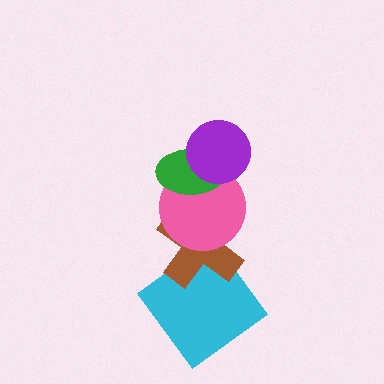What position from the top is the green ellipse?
The green ellipse is 2nd from the top.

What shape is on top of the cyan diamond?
The brown cross is on top of the cyan diamond.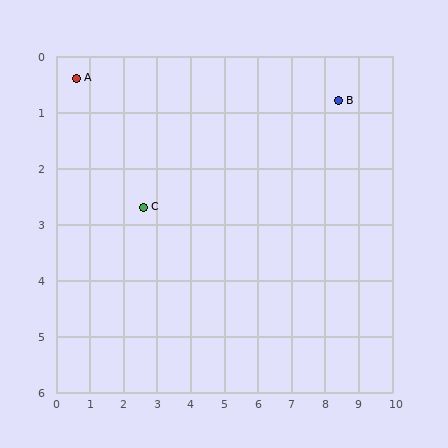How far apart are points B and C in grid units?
Points B and C are about 6.1 grid units apart.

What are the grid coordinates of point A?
Point A is at approximately (0.6, 0.4).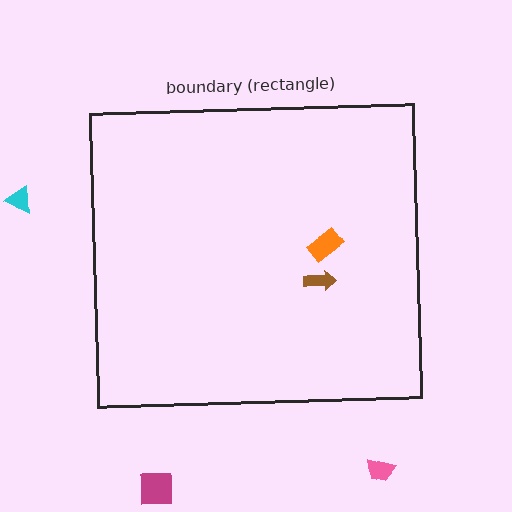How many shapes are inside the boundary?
2 inside, 3 outside.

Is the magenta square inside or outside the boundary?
Outside.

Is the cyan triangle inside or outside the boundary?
Outside.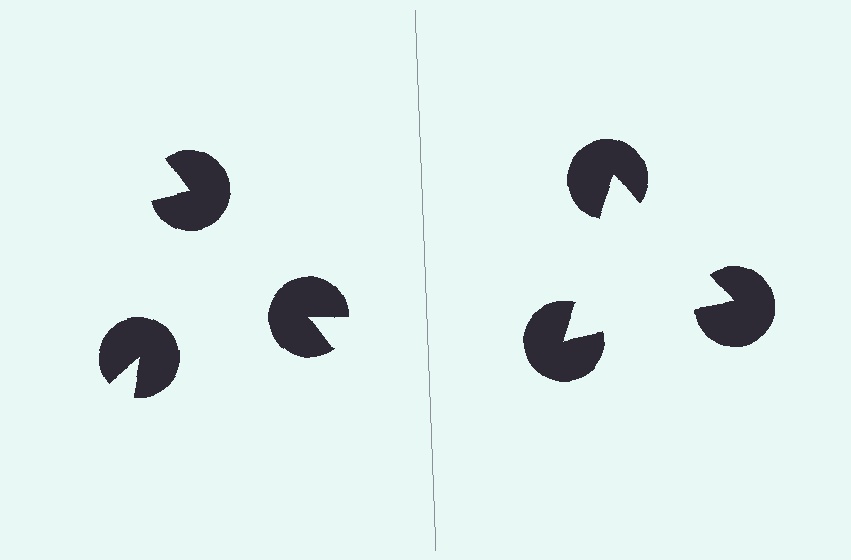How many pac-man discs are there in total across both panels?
6 — 3 on each side.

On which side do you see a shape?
An illusory triangle appears on the right side. On the left side the wedge cuts are rotated, so no coherent shape forms.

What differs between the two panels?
The pac-man discs are positioned identically on both sides; only the wedge orientations differ. On the right they align to a triangle; on the left they are misaligned.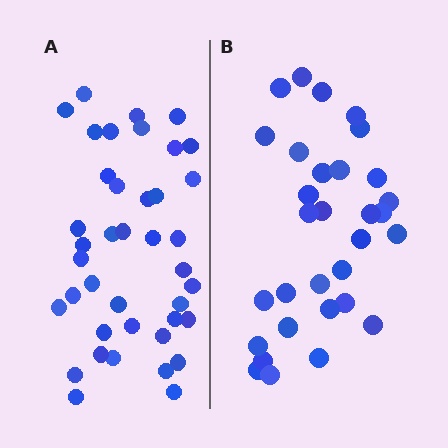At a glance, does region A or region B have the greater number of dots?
Region A (the left region) has more dots.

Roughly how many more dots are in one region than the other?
Region A has roughly 8 or so more dots than region B.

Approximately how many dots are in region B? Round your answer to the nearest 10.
About 30 dots. (The exact count is 31, which rounds to 30.)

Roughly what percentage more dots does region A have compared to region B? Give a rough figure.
About 30% more.